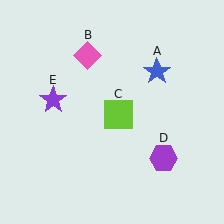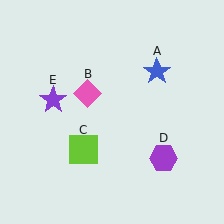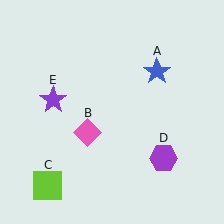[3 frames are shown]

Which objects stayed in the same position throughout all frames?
Blue star (object A) and purple hexagon (object D) and purple star (object E) remained stationary.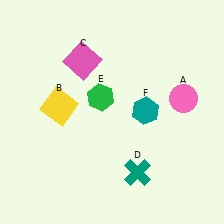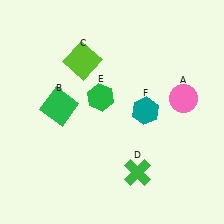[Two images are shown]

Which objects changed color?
B changed from yellow to green. C changed from pink to lime. D changed from teal to green.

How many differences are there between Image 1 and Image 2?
There are 3 differences between the two images.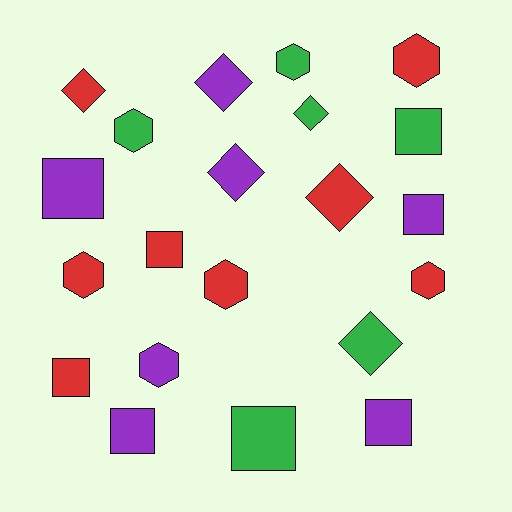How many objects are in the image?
There are 21 objects.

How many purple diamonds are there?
There are 2 purple diamonds.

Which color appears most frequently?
Red, with 8 objects.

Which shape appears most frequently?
Square, with 8 objects.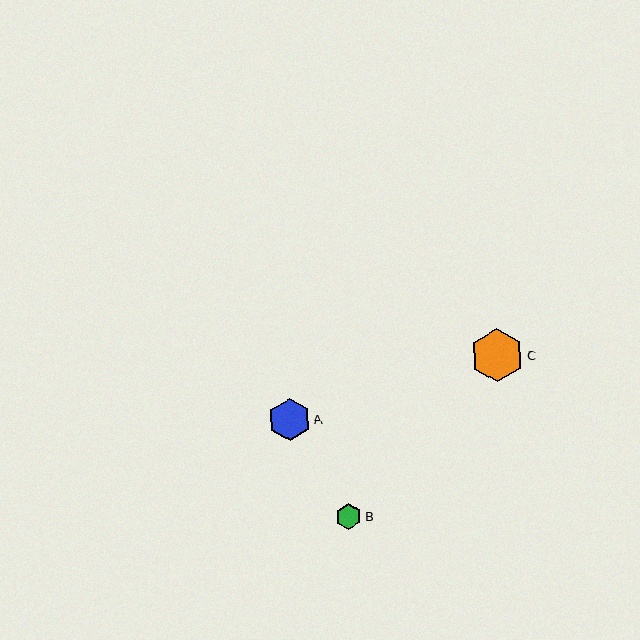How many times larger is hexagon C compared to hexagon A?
Hexagon C is approximately 1.3 times the size of hexagon A.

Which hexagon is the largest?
Hexagon C is the largest with a size of approximately 54 pixels.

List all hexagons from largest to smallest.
From largest to smallest: C, A, B.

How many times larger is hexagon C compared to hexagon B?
Hexagon C is approximately 2.1 times the size of hexagon B.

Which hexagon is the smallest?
Hexagon B is the smallest with a size of approximately 26 pixels.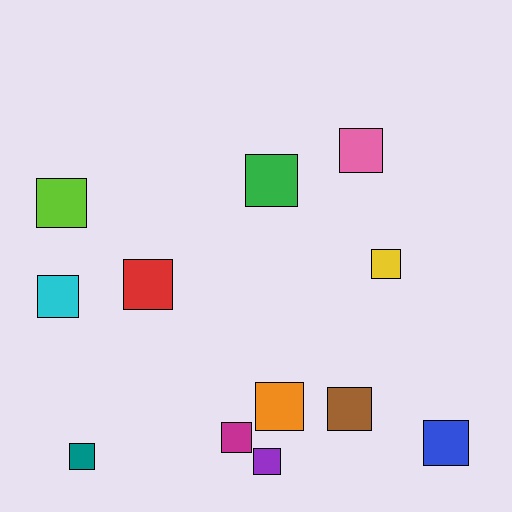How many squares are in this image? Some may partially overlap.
There are 12 squares.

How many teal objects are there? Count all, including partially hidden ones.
There is 1 teal object.